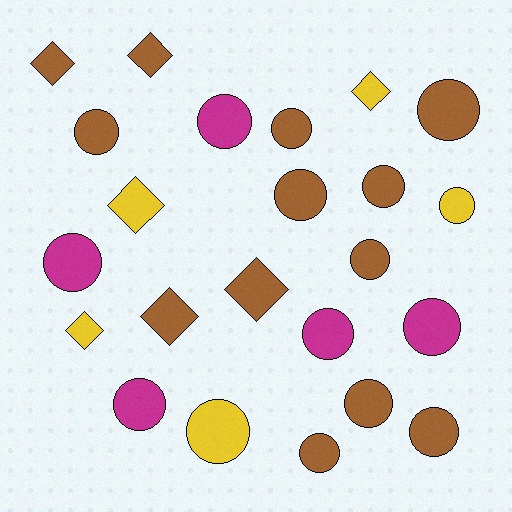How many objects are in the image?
There are 23 objects.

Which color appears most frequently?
Brown, with 13 objects.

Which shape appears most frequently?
Circle, with 16 objects.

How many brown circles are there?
There are 9 brown circles.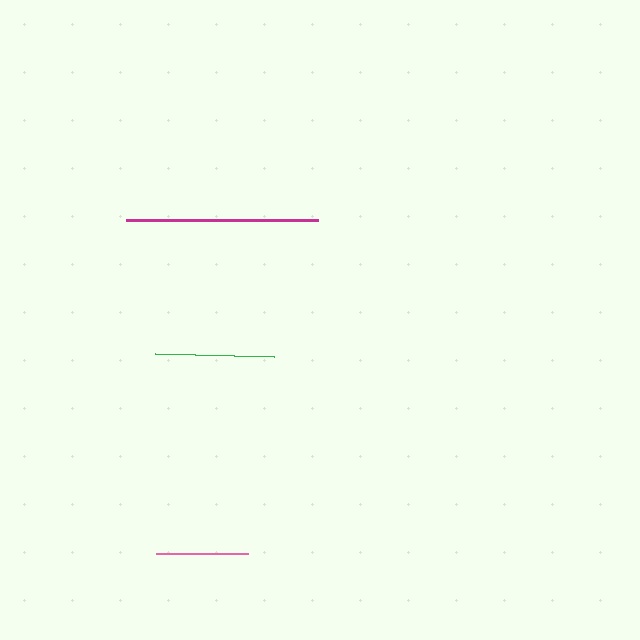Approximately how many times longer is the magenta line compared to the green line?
The magenta line is approximately 1.6 times the length of the green line.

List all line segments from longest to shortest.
From longest to shortest: magenta, green, pink.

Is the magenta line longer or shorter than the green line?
The magenta line is longer than the green line.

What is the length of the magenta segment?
The magenta segment is approximately 191 pixels long.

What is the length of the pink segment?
The pink segment is approximately 92 pixels long.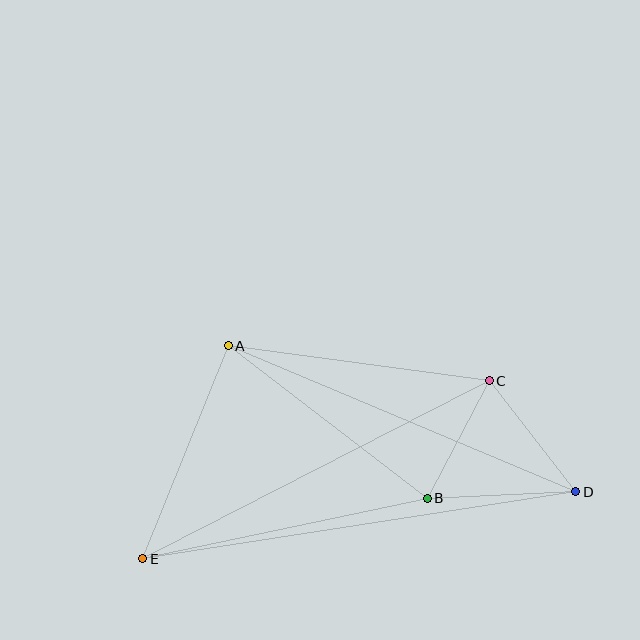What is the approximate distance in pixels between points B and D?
The distance between B and D is approximately 149 pixels.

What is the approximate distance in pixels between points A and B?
The distance between A and B is approximately 251 pixels.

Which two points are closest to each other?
Points B and C are closest to each other.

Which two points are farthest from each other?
Points D and E are farthest from each other.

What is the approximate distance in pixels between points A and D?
The distance between A and D is approximately 377 pixels.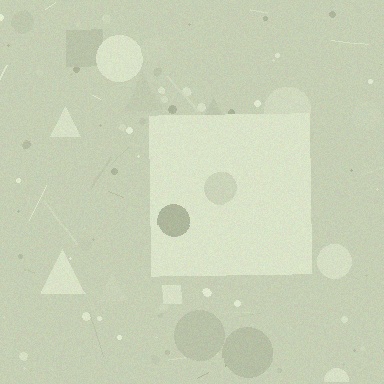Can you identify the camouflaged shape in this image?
The camouflaged shape is a square.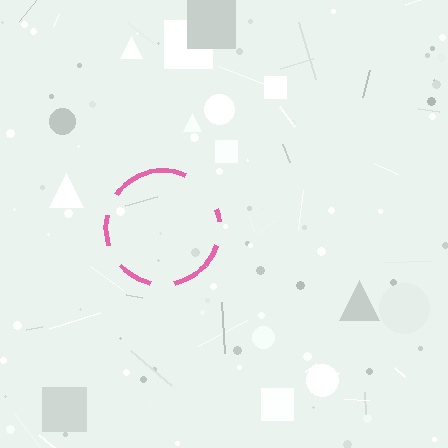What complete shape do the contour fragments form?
The contour fragments form a circle.